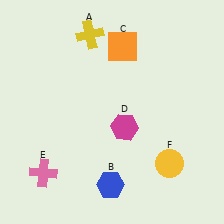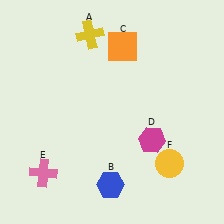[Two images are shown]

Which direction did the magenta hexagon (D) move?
The magenta hexagon (D) moved right.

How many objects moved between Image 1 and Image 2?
1 object moved between the two images.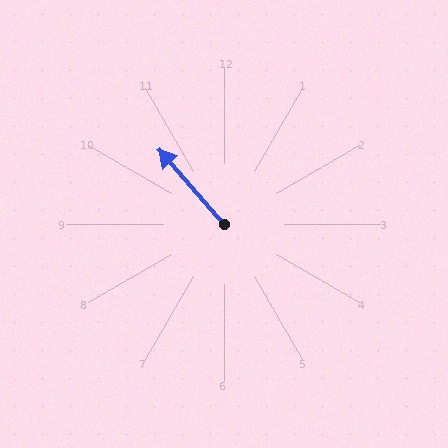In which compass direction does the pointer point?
Northwest.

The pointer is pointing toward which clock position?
Roughly 11 o'clock.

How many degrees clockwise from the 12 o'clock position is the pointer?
Approximately 319 degrees.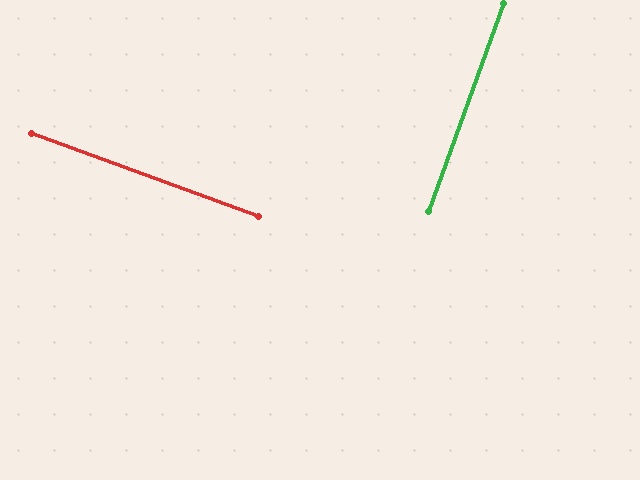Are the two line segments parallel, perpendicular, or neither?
Perpendicular — they meet at approximately 90°.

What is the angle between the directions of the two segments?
Approximately 90 degrees.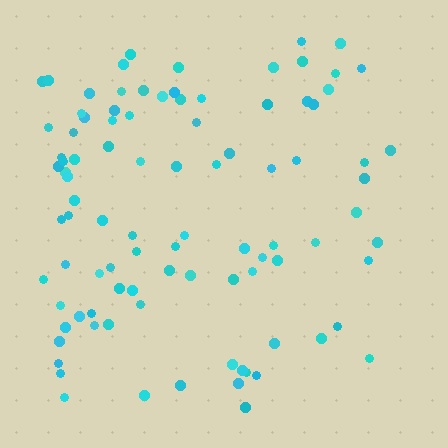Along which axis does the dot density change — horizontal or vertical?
Horizontal.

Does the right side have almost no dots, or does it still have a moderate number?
Still a moderate number, just noticeably fewer than the left.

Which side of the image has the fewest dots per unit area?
The right.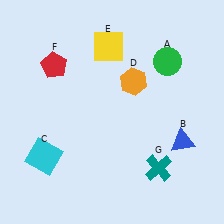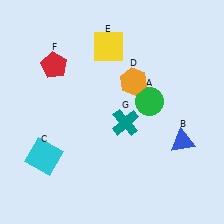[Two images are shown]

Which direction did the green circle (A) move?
The green circle (A) moved down.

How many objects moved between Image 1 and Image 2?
2 objects moved between the two images.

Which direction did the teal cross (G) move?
The teal cross (G) moved up.